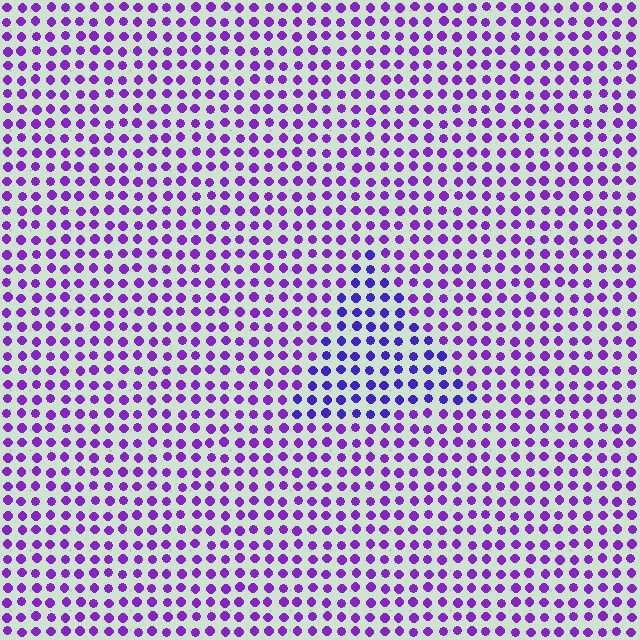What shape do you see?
I see a triangle.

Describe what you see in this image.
The image is filled with small purple elements in a uniform arrangement. A triangle-shaped region is visible where the elements are tinted to a slightly different hue, forming a subtle color boundary.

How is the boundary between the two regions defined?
The boundary is defined purely by a slight shift in hue (about 26 degrees). Spacing, size, and orientation are identical on both sides.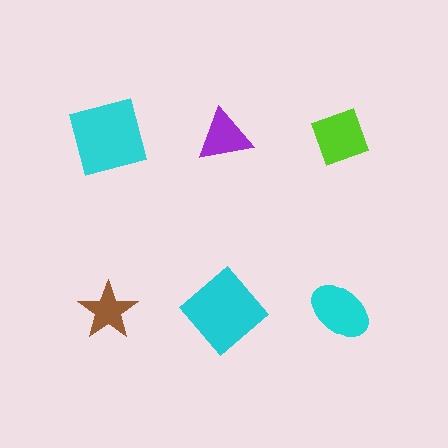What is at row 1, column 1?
A cyan square.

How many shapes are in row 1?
3 shapes.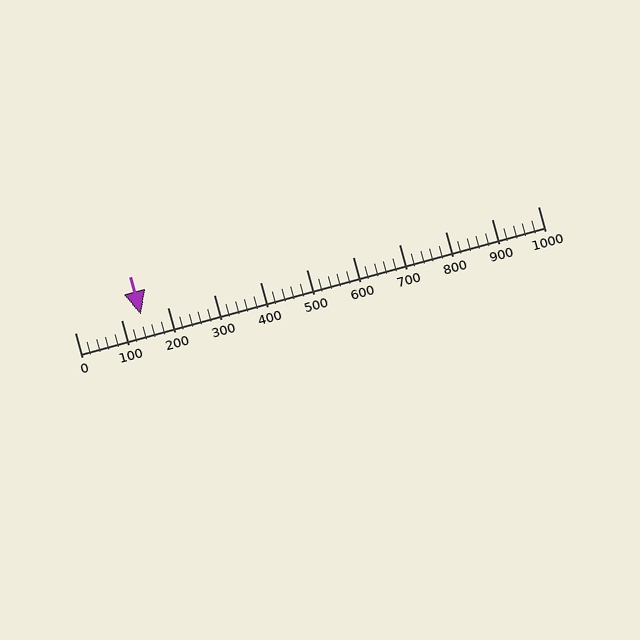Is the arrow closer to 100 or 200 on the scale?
The arrow is closer to 100.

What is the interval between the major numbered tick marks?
The major tick marks are spaced 100 units apart.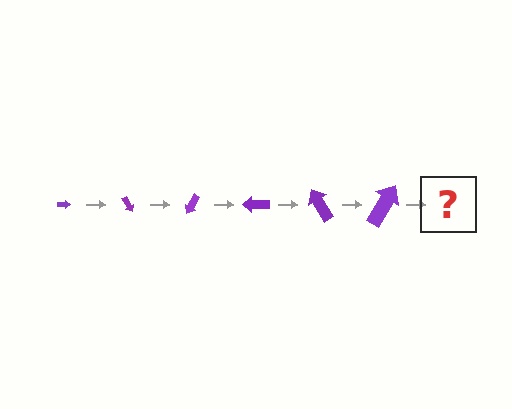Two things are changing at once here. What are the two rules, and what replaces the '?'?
The two rules are that the arrow grows larger each step and it rotates 60 degrees each step. The '?' should be an arrow, larger than the previous one and rotated 360 degrees from the start.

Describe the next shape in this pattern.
It should be an arrow, larger than the previous one and rotated 360 degrees from the start.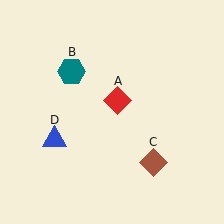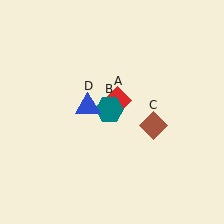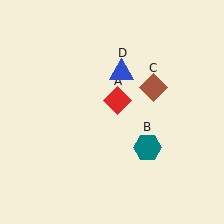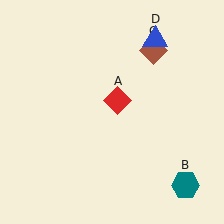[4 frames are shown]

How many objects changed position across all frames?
3 objects changed position: teal hexagon (object B), brown diamond (object C), blue triangle (object D).